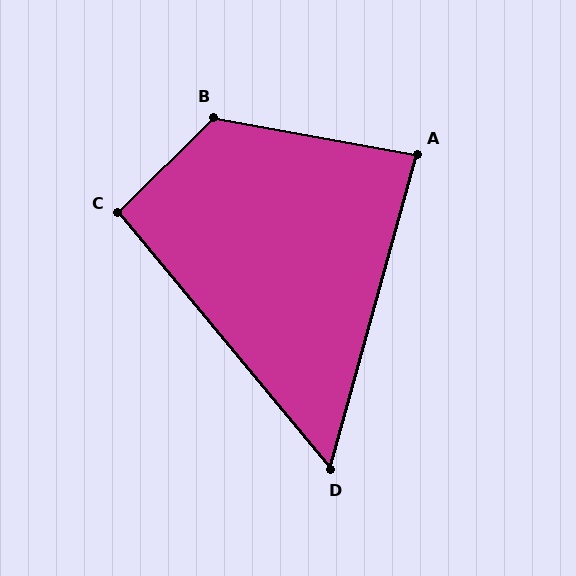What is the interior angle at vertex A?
Approximately 85 degrees (acute).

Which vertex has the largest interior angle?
B, at approximately 125 degrees.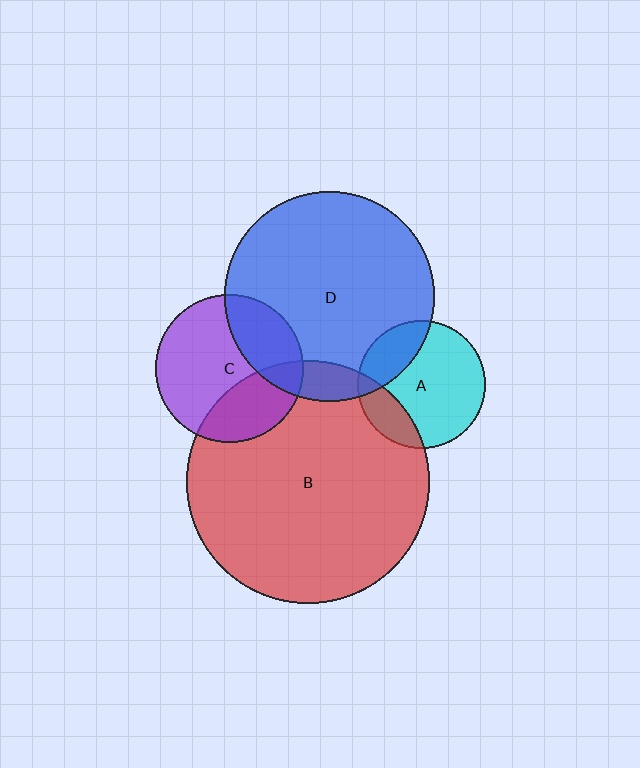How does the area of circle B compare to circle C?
Approximately 2.7 times.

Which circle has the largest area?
Circle B (red).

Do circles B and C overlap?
Yes.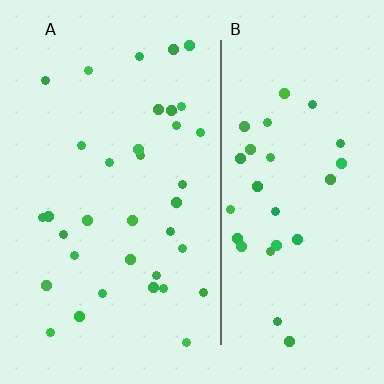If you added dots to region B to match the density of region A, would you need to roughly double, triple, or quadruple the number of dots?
Approximately double.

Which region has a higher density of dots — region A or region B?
A (the left).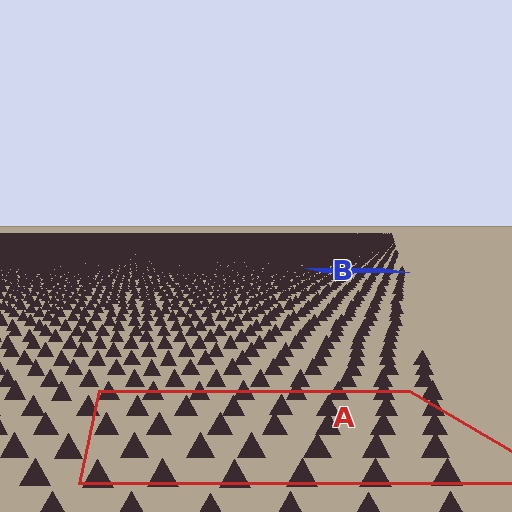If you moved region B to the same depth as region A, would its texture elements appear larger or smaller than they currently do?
They would appear larger. At a closer depth, the same texture elements are projected at a bigger on-screen size.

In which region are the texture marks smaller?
The texture marks are smaller in region B, because it is farther away.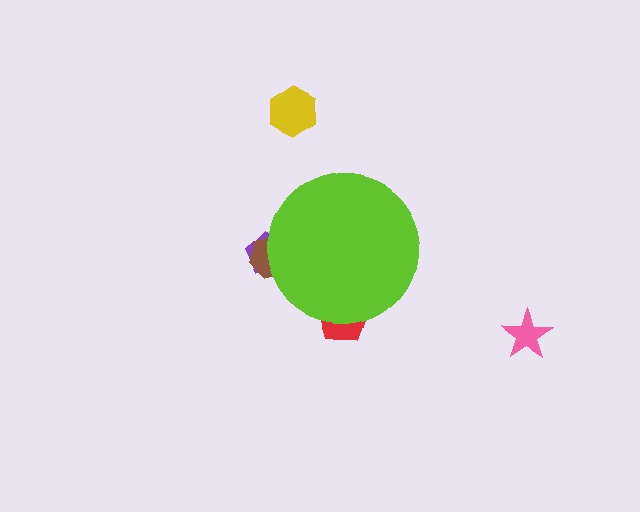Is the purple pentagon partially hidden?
Yes, the purple pentagon is partially hidden behind the lime circle.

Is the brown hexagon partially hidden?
Yes, the brown hexagon is partially hidden behind the lime circle.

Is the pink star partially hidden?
No, the pink star is fully visible.